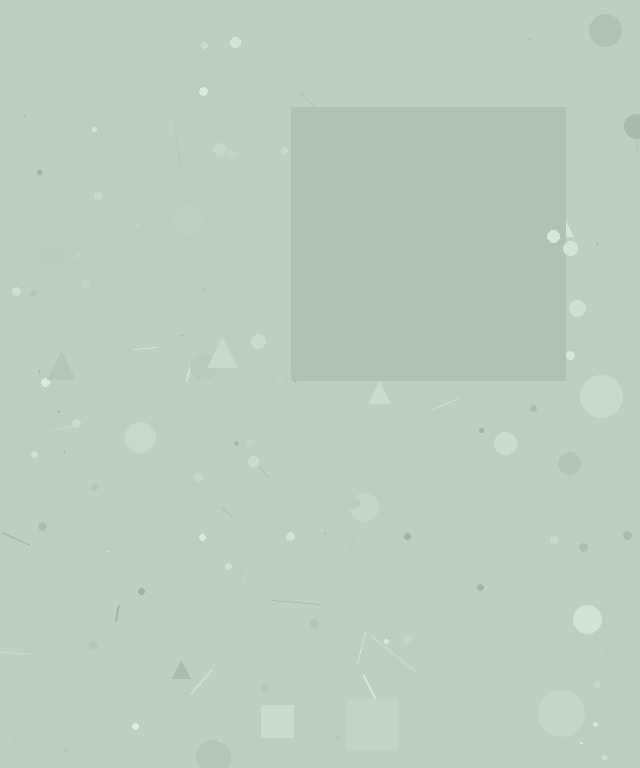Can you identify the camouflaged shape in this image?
The camouflaged shape is a square.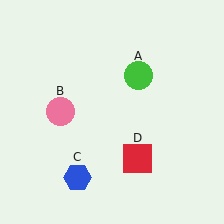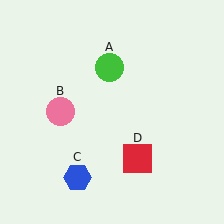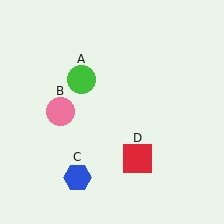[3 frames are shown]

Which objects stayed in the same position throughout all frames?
Pink circle (object B) and blue hexagon (object C) and red square (object D) remained stationary.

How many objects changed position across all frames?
1 object changed position: green circle (object A).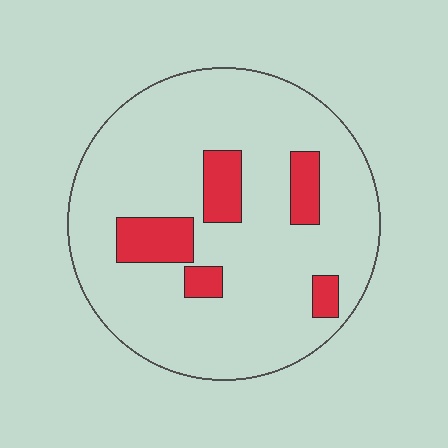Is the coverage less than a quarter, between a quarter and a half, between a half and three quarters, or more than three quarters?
Less than a quarter.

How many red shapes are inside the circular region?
5.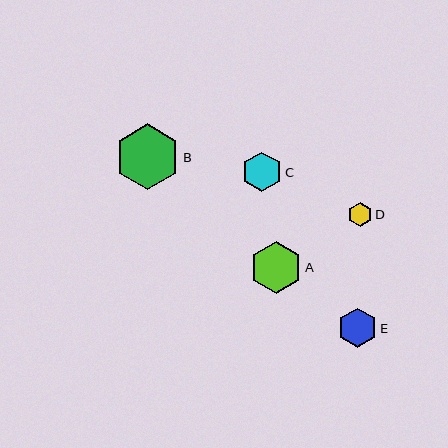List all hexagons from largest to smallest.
From largest to smallest: B, A, C, E, D.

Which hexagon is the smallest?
Hexagon D is the smallest with a size of approximately 24 pixels.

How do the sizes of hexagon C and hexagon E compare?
Hexagon C and hexagon E are approximately the same size.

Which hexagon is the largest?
Hexagon B is the largest with a size of approximately 65 pixels.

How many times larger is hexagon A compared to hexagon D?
Hexagon A is approximately 2.1 times the size of hexagon D.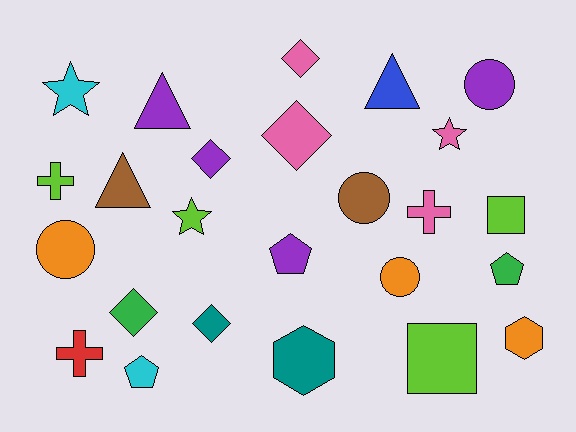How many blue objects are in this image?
There is 1 blue object.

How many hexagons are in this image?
There are 2 hexagons.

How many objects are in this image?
There are 25 objects.